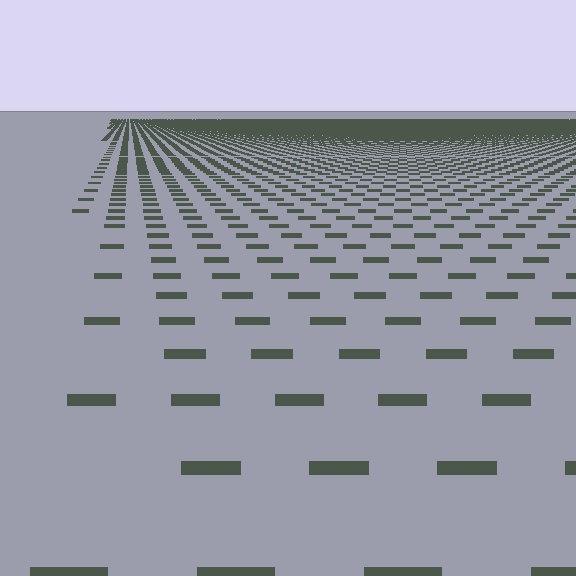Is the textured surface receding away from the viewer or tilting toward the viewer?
The surface is receding away from the viewer. Texture elements get smaller and denser toward the top.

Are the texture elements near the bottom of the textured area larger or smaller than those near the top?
Larger. Near the bottom, elements are closer to the viewer and appear at a bigger on-screen size.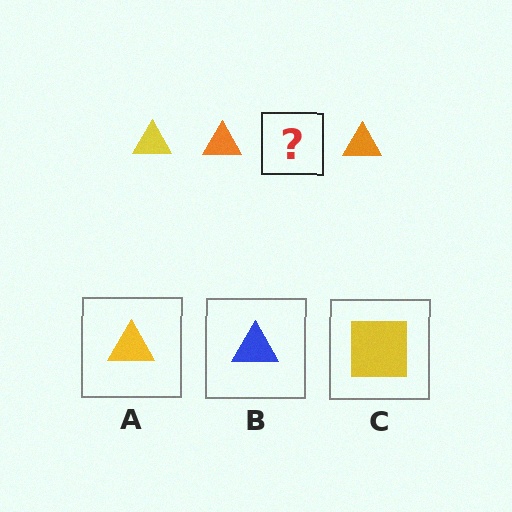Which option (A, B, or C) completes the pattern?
A.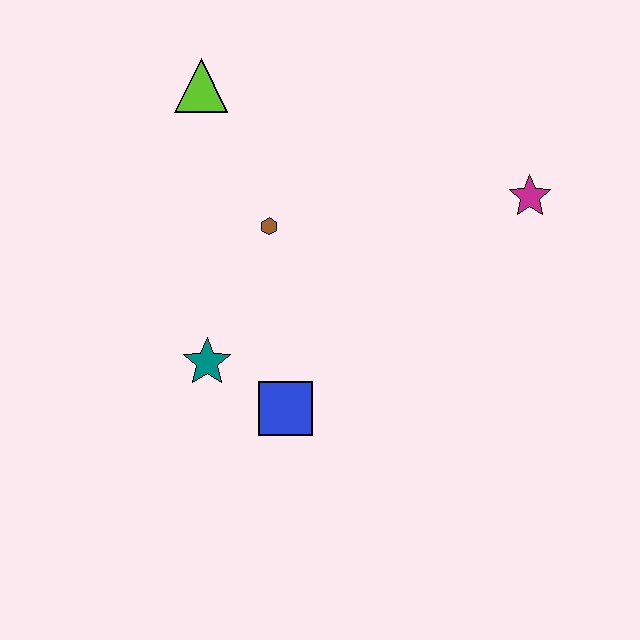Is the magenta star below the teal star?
No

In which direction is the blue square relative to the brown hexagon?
The blue square is below the brown hexagon.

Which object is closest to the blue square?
The teal star is closest to the blue square.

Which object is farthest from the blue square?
The lime triangle is farthest from the blue square.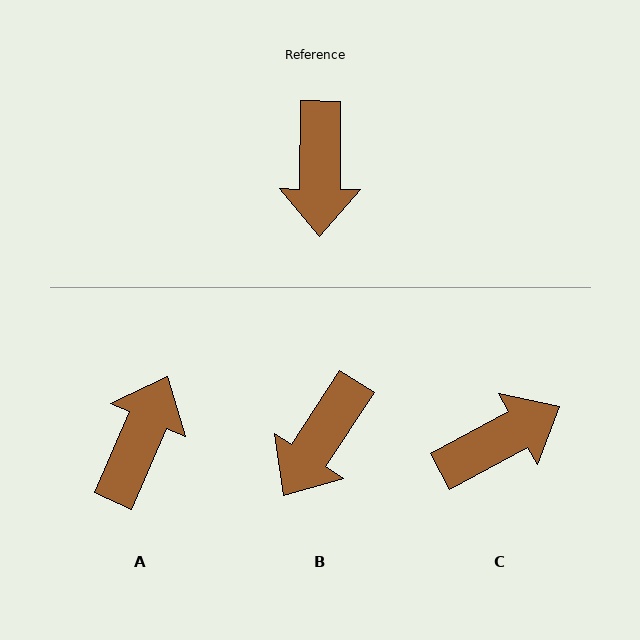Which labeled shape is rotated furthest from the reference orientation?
A, about 157 degrees away.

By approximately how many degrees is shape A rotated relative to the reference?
Approximately 157 degrees counter-clockwise.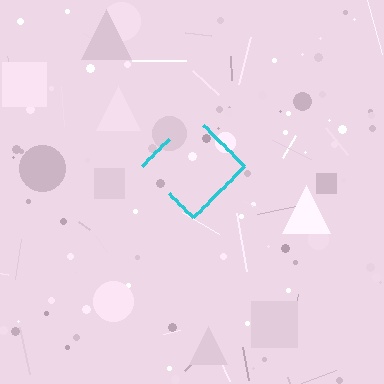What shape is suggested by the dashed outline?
The dashed outline suggests a diamond.